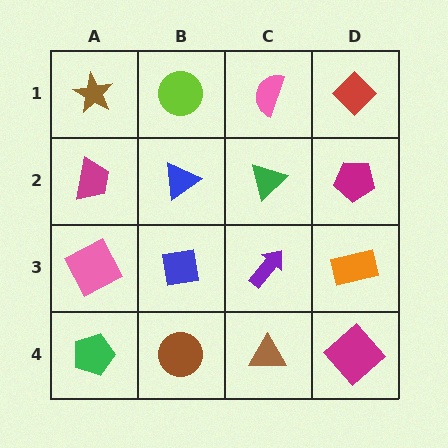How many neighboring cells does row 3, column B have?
4.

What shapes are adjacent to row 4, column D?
An orange rectangle (row 3, column D), a brown triangle (row 4, column C).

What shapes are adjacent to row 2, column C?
A pink semicircle (row 1, column C), a purple arrow (row 3, column C), a blue triangle (row 2, column B), a magenta pentagon (row 2, column D).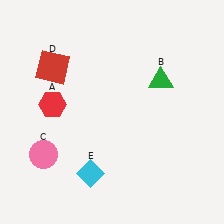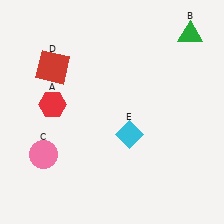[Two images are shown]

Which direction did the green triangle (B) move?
The green triangle (B) moved up.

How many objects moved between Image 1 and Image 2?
2 objects moved between the two images.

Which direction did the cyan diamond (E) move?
The cyan diamond (E) moved up.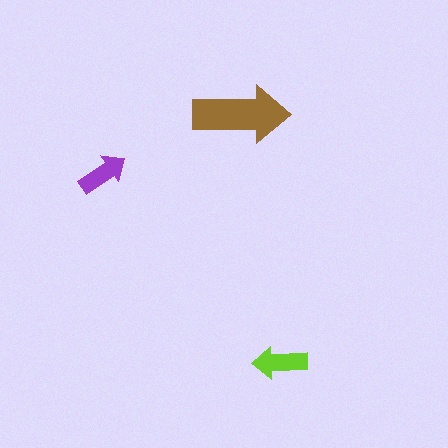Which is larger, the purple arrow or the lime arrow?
The lime one.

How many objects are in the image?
There are 3 objects in the image.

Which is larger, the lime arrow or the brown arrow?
The brown one.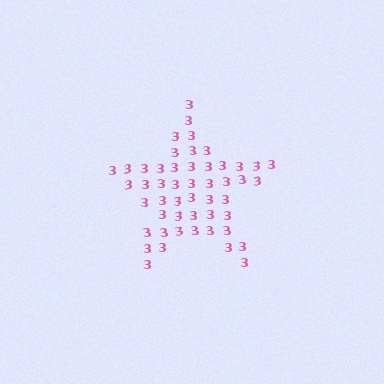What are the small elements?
The small elements are digit 3's.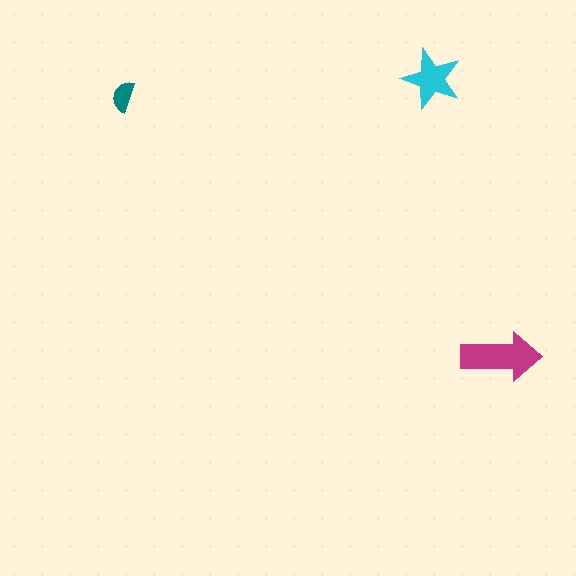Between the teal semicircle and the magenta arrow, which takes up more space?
The magenta arrow.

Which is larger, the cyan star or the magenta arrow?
The magenta arrow.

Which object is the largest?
The magenta arrow.